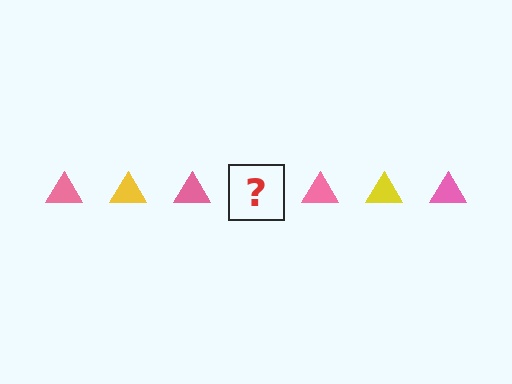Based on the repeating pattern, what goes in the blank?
The blank should be a yellow triangle.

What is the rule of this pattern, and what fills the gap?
The rule is that the pattern cycles through pink, yellow triangles. The gap should be filled with a yellow triangle.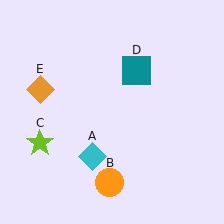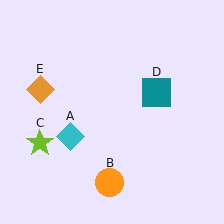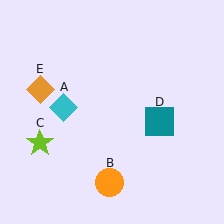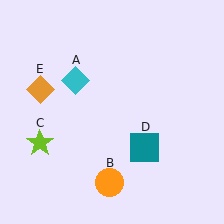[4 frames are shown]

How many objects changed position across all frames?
2 objects changed position: cyan diamond (object A), teal square (object D).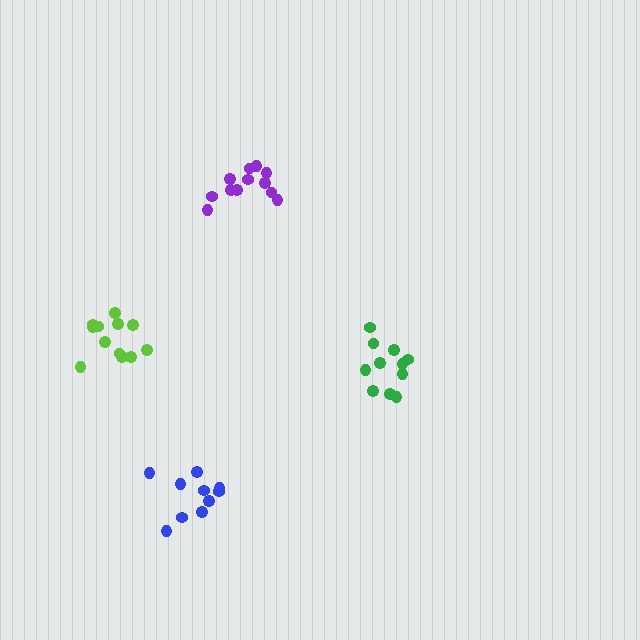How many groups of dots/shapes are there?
There are 4 groups.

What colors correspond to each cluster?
The clusters are colored: green, purple, lime, blue.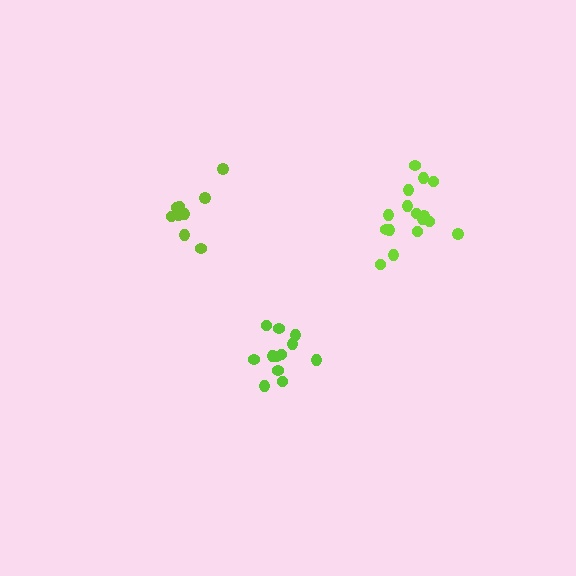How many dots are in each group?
Group 1: 10 dots, Group 2: 12 dots, Group 3: 16 dots (38 total).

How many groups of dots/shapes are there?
There are 3 groups.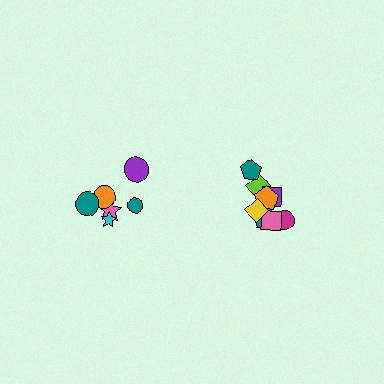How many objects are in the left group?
There are 6 objects.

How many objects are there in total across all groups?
There are 14 objects.